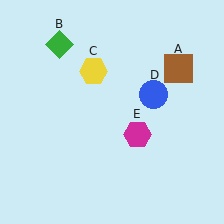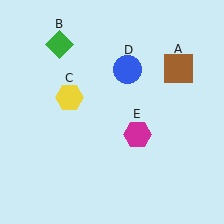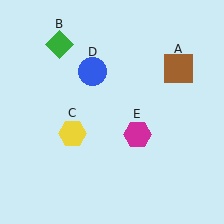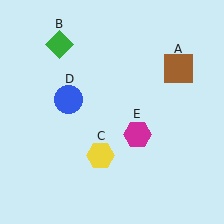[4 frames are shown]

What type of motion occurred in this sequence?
The yellow hexagon (object C), blue circle (object D) rotated counterclockwise around the center of the scene.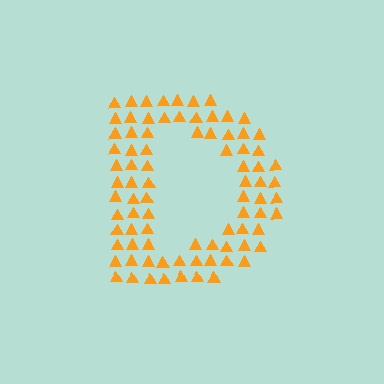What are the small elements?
The small elements are triangles.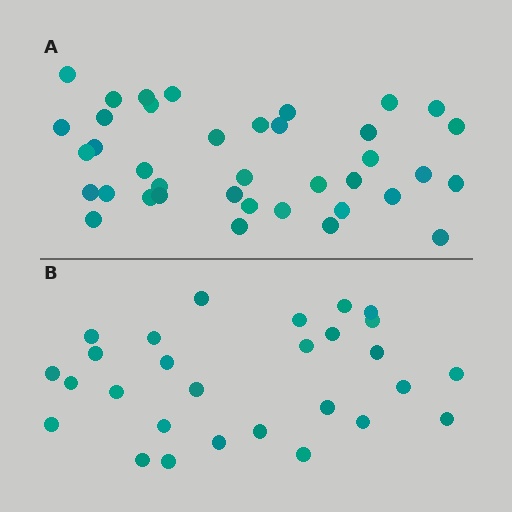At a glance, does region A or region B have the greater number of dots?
Region A (the top region) has more dots.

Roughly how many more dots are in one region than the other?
Region A has roughly 10 or so more dots than region B.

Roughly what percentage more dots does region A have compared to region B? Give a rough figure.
About 35% more.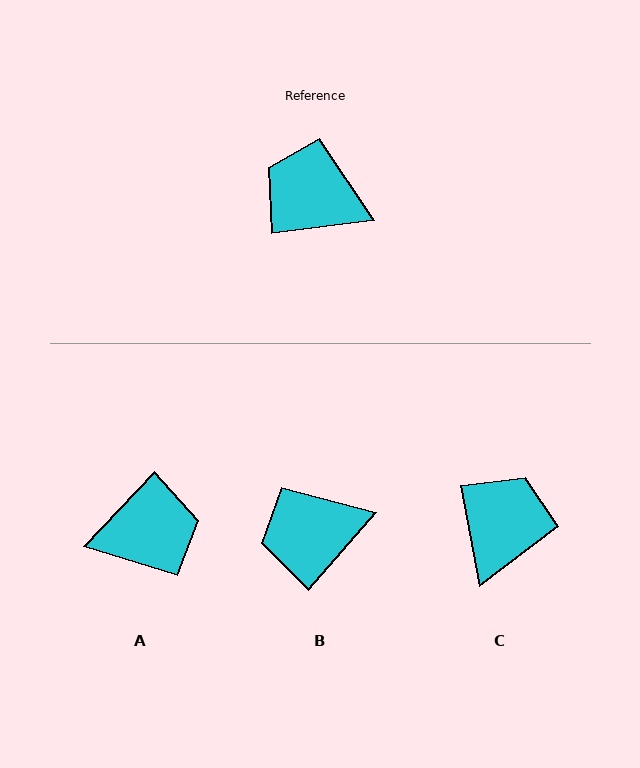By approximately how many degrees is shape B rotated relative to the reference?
Approximately 41 degrees counter-clockwise.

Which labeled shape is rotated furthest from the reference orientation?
A, about 141 degrees away.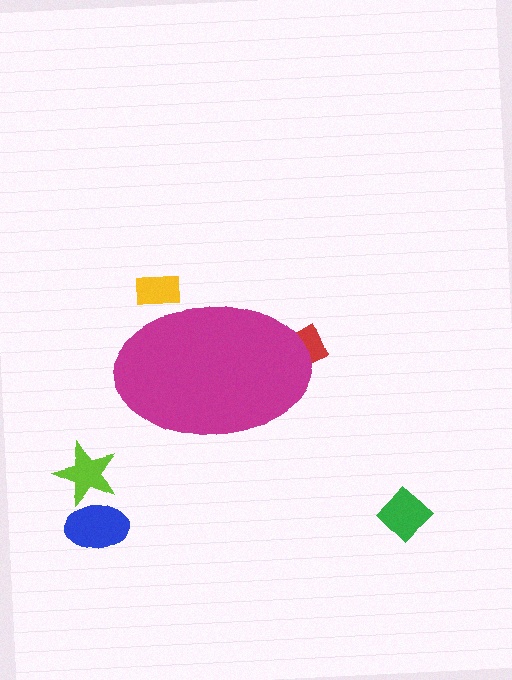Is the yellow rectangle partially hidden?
Yes, the yellow rectangle is partially hidden behind the magenta ellipse.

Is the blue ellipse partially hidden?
No, the blue ellipse is fully visible.